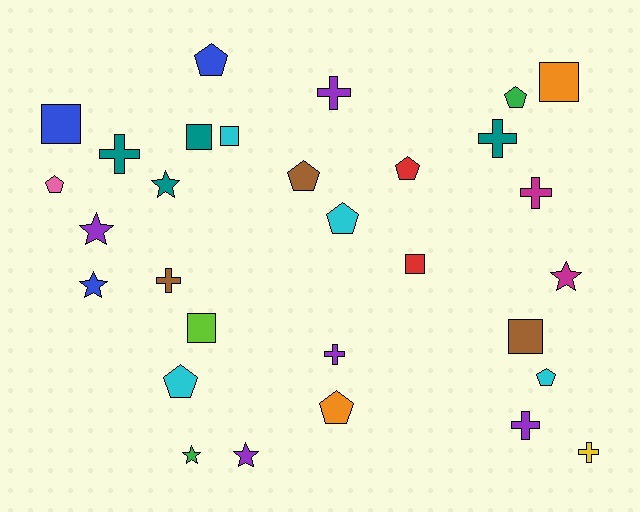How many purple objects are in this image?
There are 5 purple objects.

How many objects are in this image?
There are 30 objects.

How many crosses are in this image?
There are 8 crosses.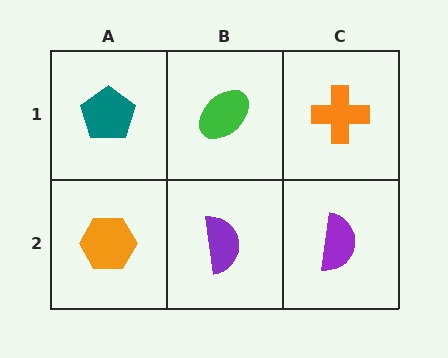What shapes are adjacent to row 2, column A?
A teal pentagon (row 1, column A), a purple semicircle (row 2, column B).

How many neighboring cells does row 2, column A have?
2.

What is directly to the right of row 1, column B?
An orange cross.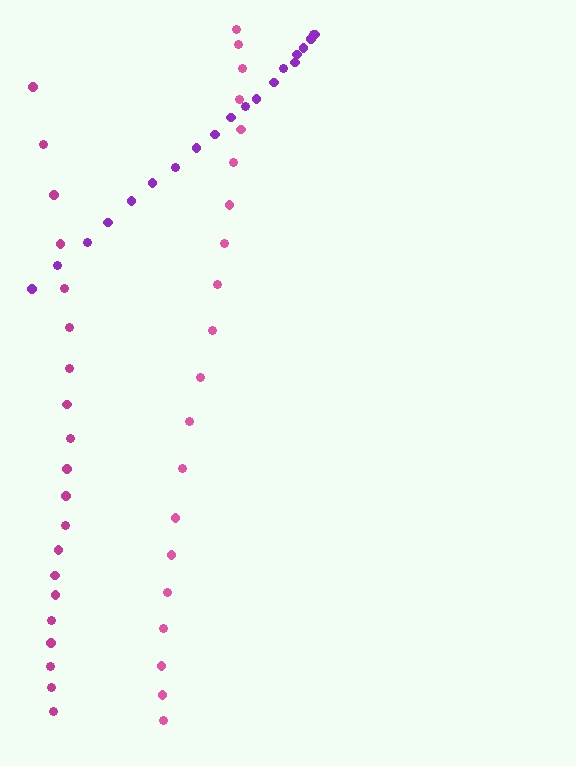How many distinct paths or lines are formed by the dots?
There are 3 distinct paths.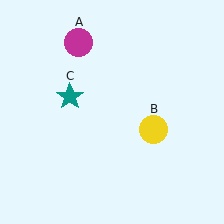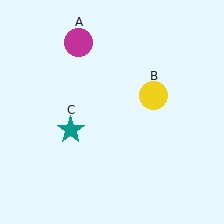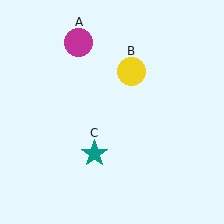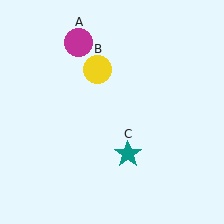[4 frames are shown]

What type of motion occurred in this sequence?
The yellow circle (object B), teal star (object C) rotated counterclockwise around the center of the scene.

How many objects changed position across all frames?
2 objects changed position: yellow circle (object B), teal star (object C).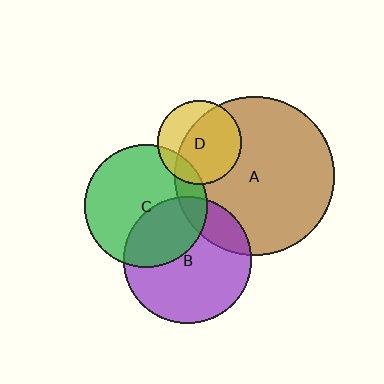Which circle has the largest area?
Circle A (brown).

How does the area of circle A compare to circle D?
Approximately 3.6 times.